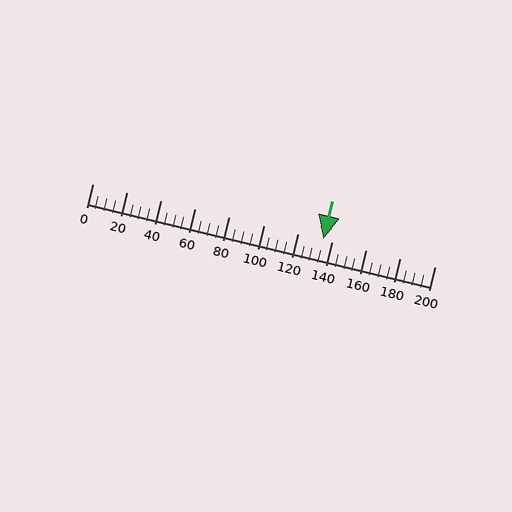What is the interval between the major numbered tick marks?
The major tick marks are spaced 20 units apart.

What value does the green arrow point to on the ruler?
The green arrow points to approximately 135.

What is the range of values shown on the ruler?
The ruler shows values from 0 to 200.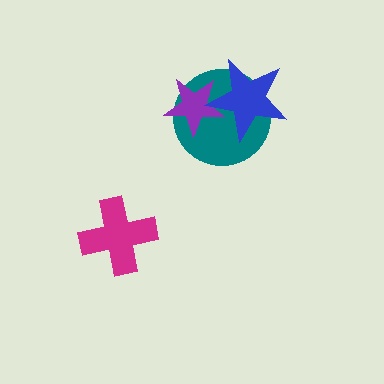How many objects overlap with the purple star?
2 objects overlap with the purple star.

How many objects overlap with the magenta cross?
0 objects overlap with the magenta cross.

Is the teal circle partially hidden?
Yes, it is partially covered by another shape.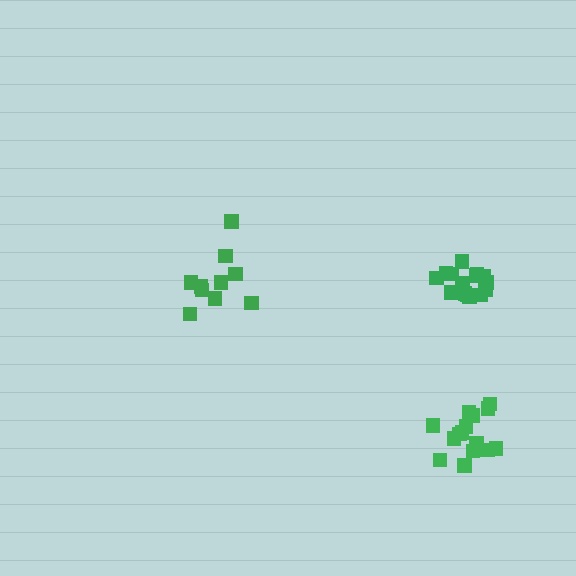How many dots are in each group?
Group 1: 15 dots, Group 2: 10 dots, Group 3: 15 dots (40 total).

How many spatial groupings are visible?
There are 3 spatial groupings.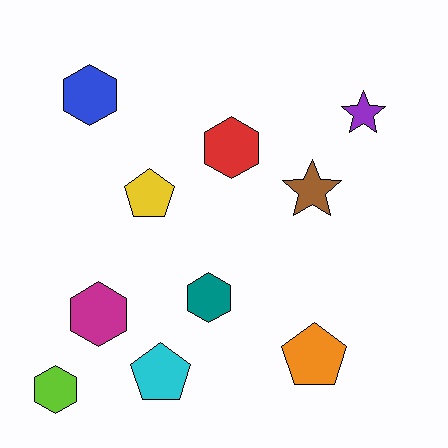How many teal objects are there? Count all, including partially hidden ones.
There is 1 teal object.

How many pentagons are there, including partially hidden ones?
There are 3 pentagons.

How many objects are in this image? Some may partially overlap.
There are 10 objects.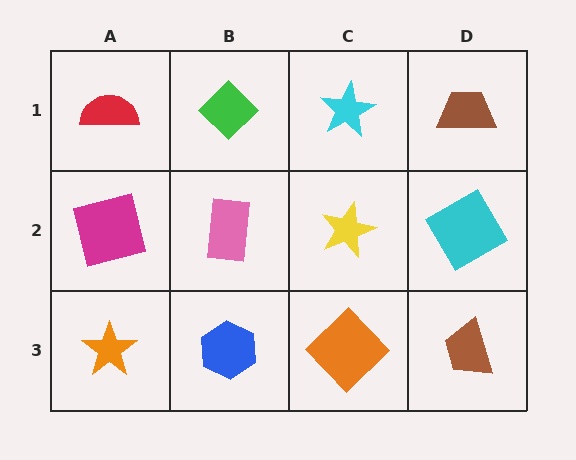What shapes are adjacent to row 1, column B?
A pink rectangle (row 2, column B), a red semicircle (row 1, column A), a cyan star (row 1, column C).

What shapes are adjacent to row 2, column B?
A green diamond (row 1, column B), a blue hexagon (row 3, column B), a magenta square (row 2, column A), a yellow star (row 2, column C).